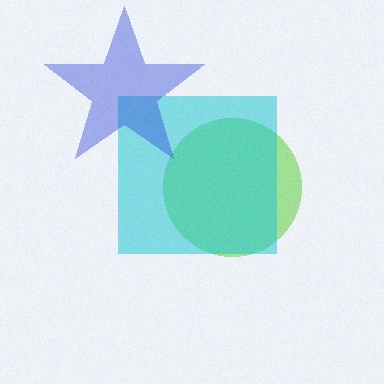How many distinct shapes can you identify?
There are 3 distinct shapes: a lime circle, a cyan square, a blue star.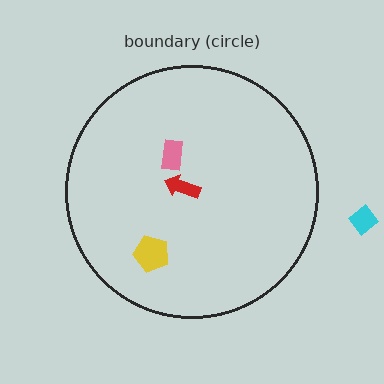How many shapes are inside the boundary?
3 inside, 1 outside.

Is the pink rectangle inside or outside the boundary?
Inside.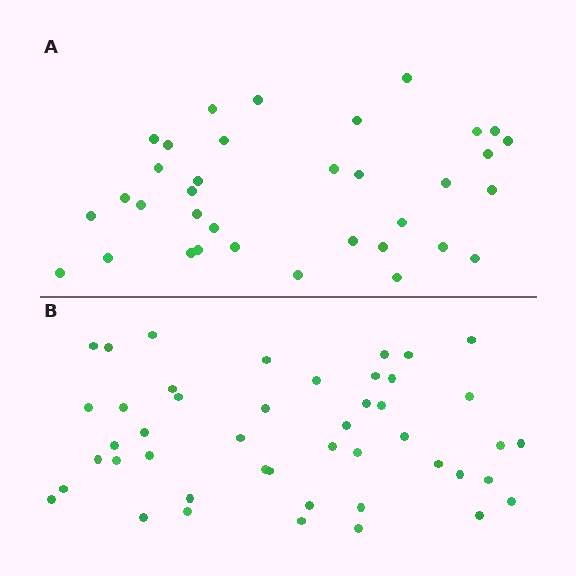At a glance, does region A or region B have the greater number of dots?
Region B (the bottom region) has more dots.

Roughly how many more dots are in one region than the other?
Region B has roughly 12 or so more dots than region A.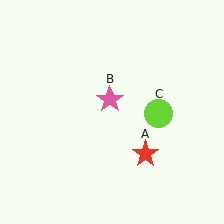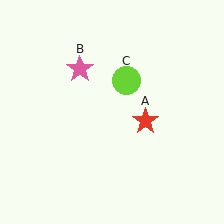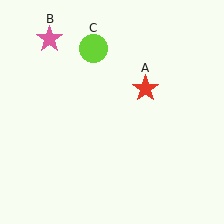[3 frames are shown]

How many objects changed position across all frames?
3 objects changed position: red star (object A), pink star (object B), lime circle (object C).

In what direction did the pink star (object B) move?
The pink star (object B) moved up and to the left.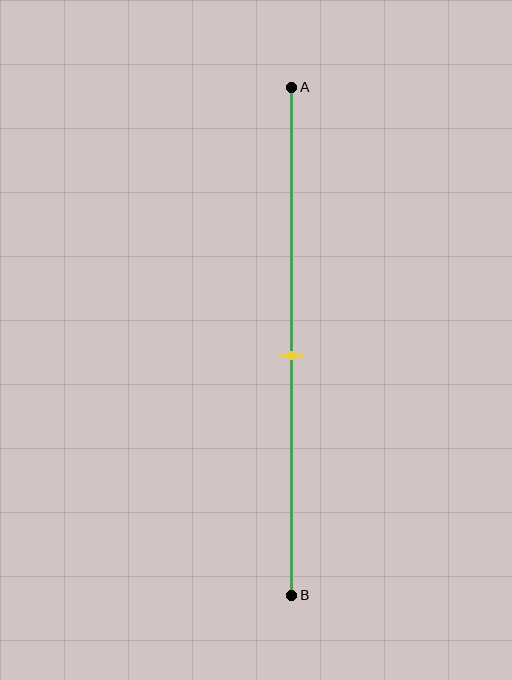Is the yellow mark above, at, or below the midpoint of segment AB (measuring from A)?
The yellow mark is approximately at the midpoint of segment AB.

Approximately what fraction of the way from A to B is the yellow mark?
The yellow mark is approximately 55% of the way from A to B.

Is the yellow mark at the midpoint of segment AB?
Yes, the mark is approximately at the midpoint.